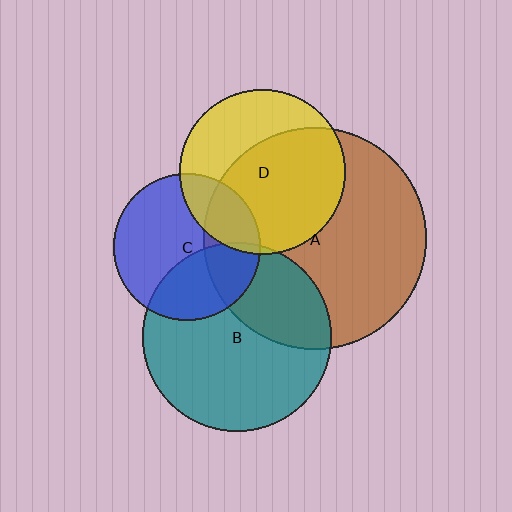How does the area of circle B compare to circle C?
Approximately 1.6 times.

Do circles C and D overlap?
Yes.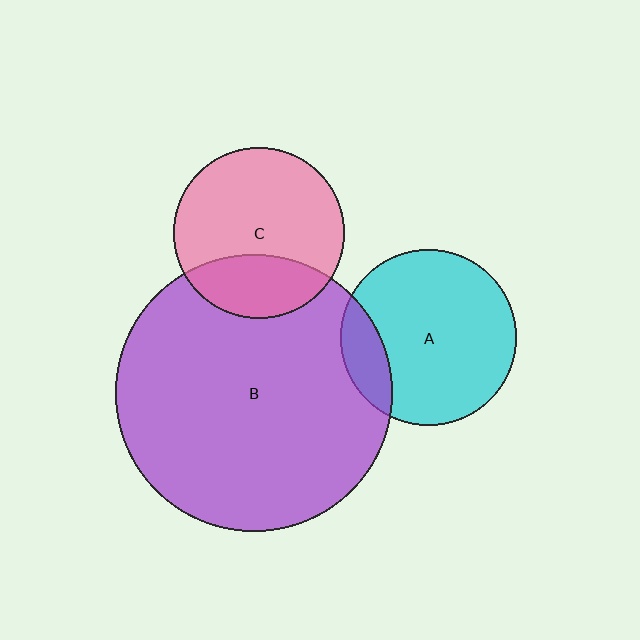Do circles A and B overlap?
Yes.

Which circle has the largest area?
Circle B (purple).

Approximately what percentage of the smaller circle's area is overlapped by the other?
Approximately 15%.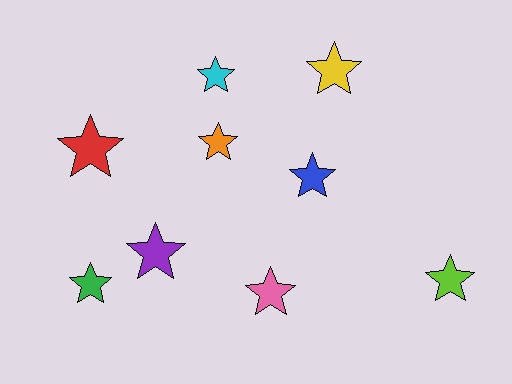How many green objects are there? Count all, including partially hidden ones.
There is 1 green object.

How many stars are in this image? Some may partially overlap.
There are 9 stars.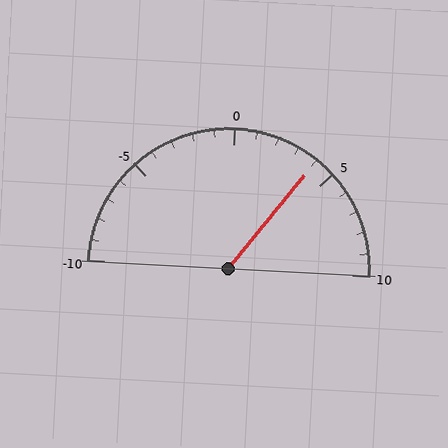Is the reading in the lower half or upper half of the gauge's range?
The reading is in the upper half of the range (-10 to 10).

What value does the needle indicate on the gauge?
The needle indicates approximately 4.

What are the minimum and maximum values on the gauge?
The gauge ranges from -10 to 10.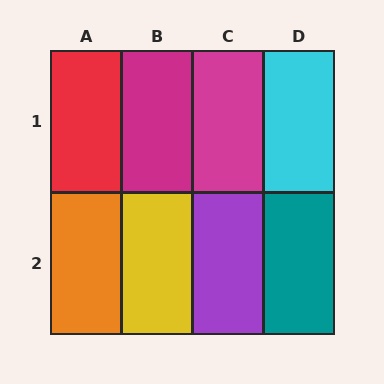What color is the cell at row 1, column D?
Cyan.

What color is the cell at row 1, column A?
Red.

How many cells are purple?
1 cell is purple.